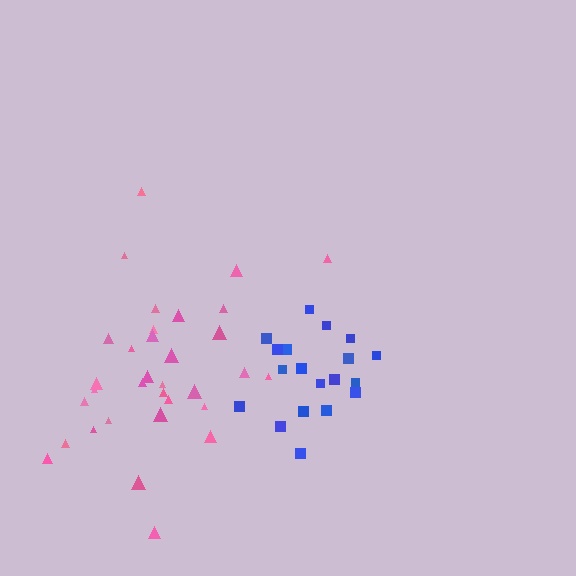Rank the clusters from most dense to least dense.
blue, pink.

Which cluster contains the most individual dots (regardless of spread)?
Pink (33).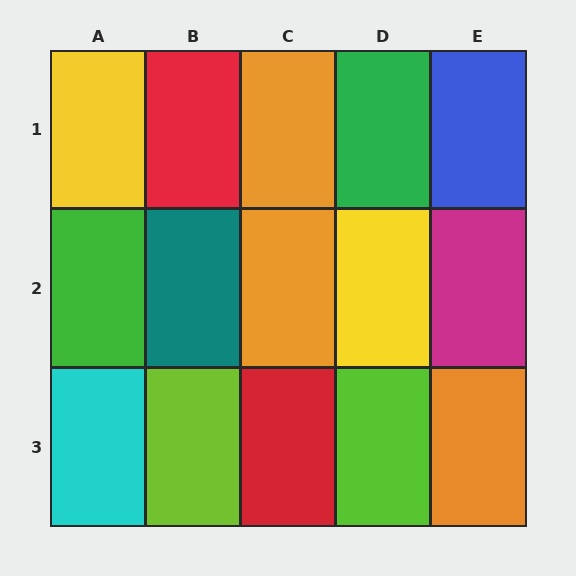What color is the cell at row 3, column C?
Red.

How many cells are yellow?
2 cells are yellow.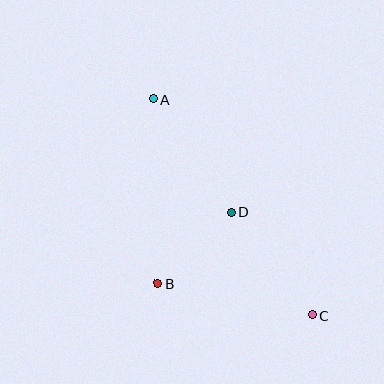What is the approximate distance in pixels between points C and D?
The distance between C and D is approximately 131 pixels.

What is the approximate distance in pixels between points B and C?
The distance between B and C is approximately 157 pixels.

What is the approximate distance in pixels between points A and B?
The distance between A and B is approximately 185 pixels.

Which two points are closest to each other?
Points B and D are closest to each other.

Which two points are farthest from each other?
Points A and C are farthest from each other.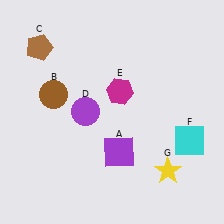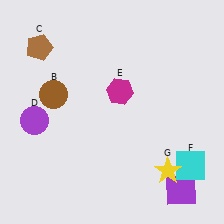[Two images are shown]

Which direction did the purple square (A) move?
The purple square (A) moved right.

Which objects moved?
The objects that moved are: the purple square (A), the purple circle (D), the cyan square (F).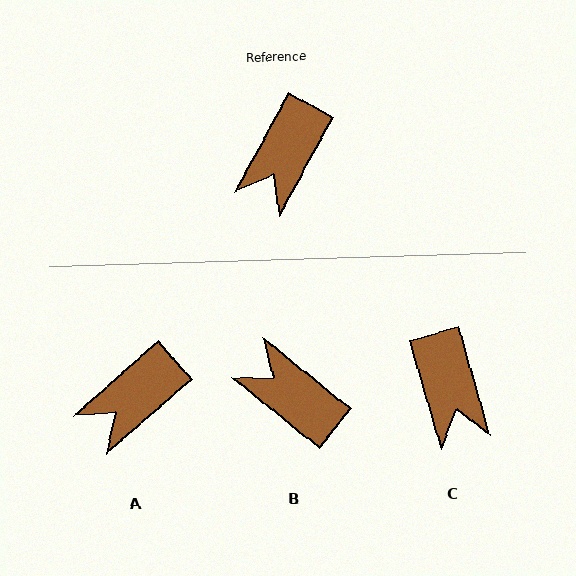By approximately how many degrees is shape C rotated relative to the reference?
Approximately 45 degrees counter-clockwise.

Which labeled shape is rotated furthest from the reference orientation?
B, about 100 degrees away.